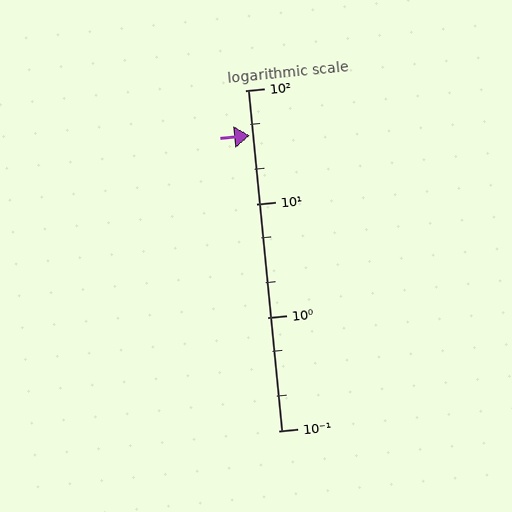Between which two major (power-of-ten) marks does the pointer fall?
The pointer is between 10 and 100.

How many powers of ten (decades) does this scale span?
The scale spans 3 decades, from 0.1 to 100.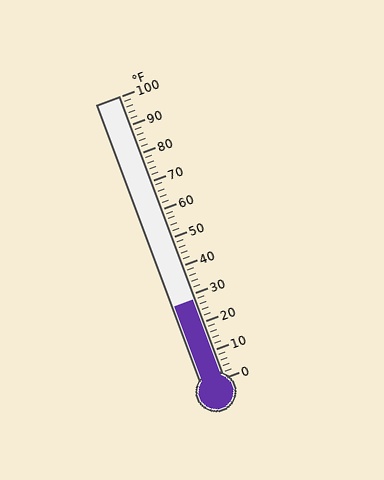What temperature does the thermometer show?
The thermometer shows approximately 28°F.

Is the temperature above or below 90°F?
The temperature is below 90°F.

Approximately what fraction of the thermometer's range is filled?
The thermometer is filled to approximately 30% of its range.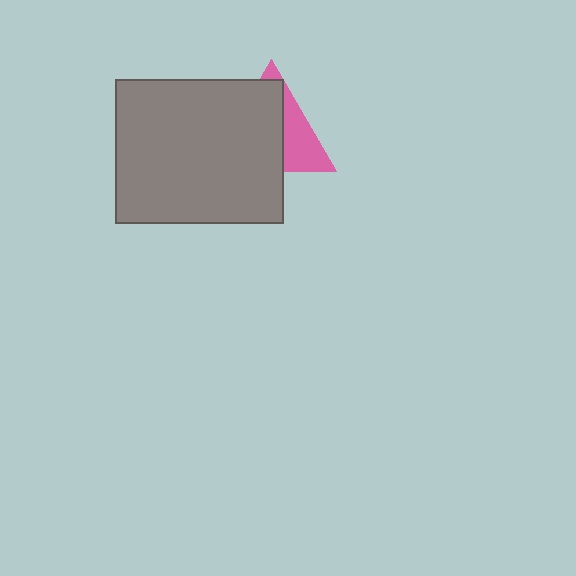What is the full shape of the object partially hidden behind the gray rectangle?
The partially hidden object is a pink triangle.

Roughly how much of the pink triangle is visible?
A small part of it is visible (roughly 37%).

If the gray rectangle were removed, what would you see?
You would see the complete pink triangle.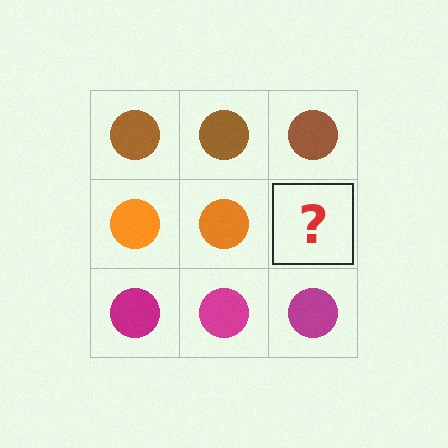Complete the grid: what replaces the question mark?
The question mark should be replaced with an orange circle.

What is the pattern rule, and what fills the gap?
The rule is that each row has a consistent color. The gap should be filled with an orange circle.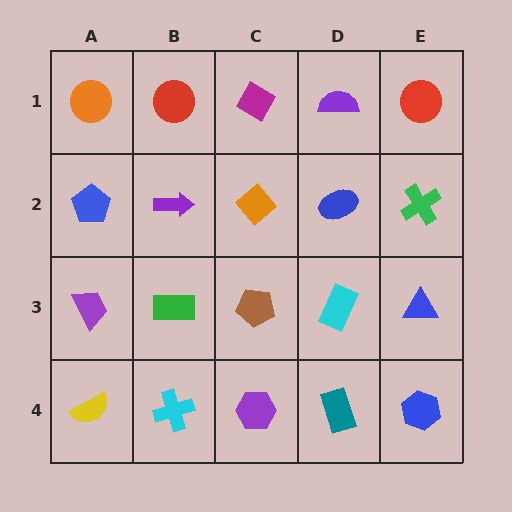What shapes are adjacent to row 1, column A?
A blue pentagon (row 2, column A), a red circle (row 1, column B).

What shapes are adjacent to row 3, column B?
A purple arrow (row 2, column B), a cyan cross (row 4, column B), a purple trapezoid (row 3, column A), a brown pentagon (row 3, column C).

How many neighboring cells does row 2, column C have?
4.